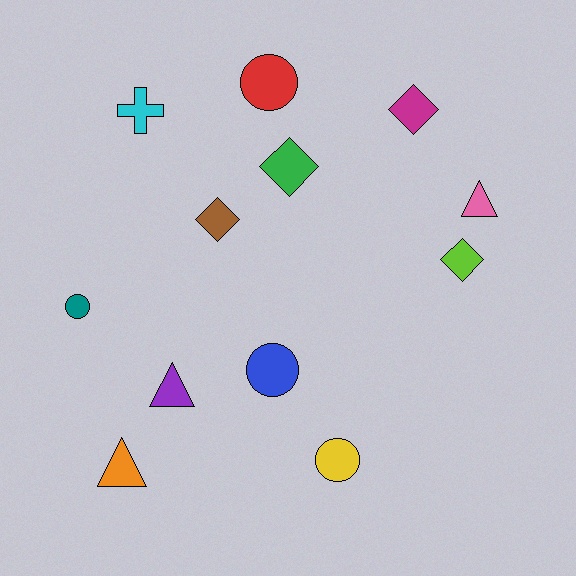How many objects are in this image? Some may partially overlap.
There are 12 objects.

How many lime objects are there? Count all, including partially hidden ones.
There is 1 lime object.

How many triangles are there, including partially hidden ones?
There are 3 triangles.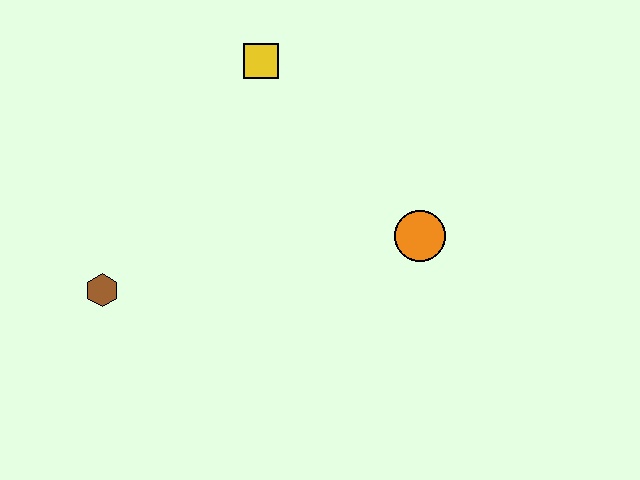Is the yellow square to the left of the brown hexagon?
No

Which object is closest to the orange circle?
The yellow square is closest to the orange circle.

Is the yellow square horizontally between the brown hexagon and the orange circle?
Yes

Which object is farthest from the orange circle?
The brown hexagon is farthest from the orange circle.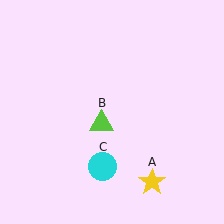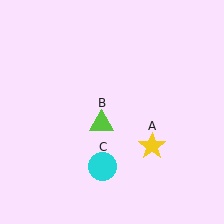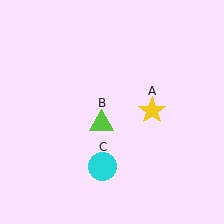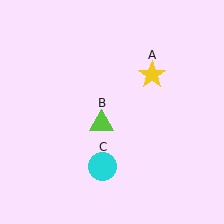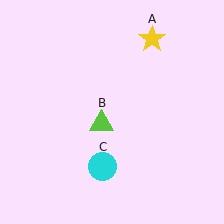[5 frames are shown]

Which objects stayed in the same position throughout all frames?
Lime triangle (object B) and cyan circle (object C) remained stationary.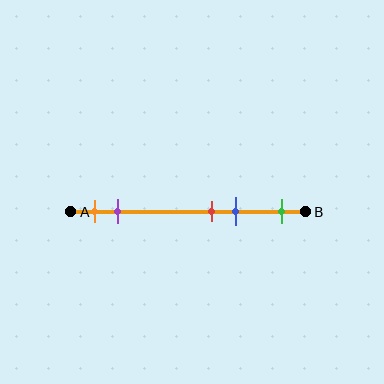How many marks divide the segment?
There are 5 marks dividing the segment.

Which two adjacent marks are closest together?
The red and blue marks are the closest adjacent pair.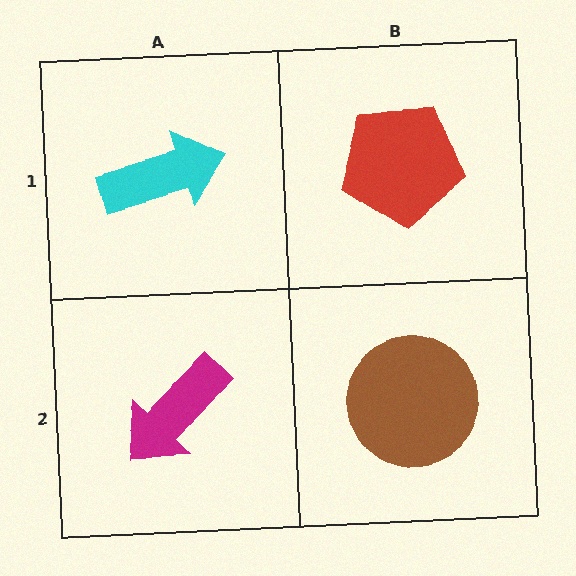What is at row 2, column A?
A magenta arrow.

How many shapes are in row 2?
2 shapes.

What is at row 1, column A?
A cyan arrow.